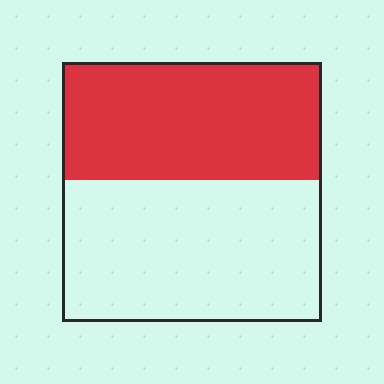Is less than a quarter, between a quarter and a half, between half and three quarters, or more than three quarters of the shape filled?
Between a quarter and a half.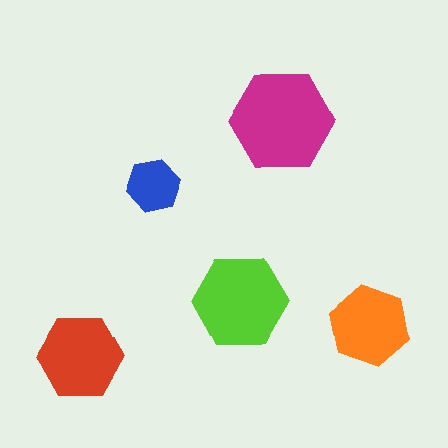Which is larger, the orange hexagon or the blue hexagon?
The orange one.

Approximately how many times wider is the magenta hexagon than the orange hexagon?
About 1.5 times wider.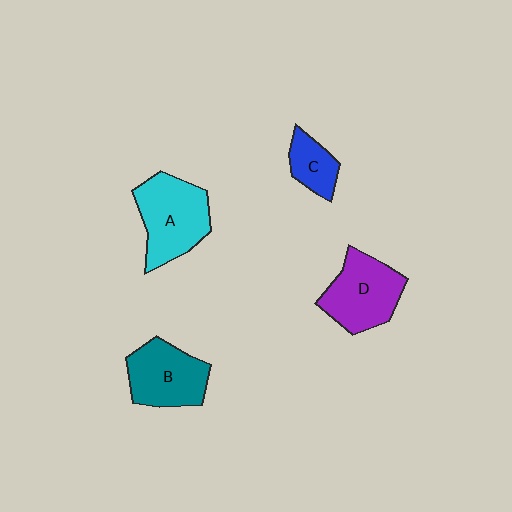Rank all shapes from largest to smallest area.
From largest to smallest: A (cyan), D (purple), B (teal), C (blue).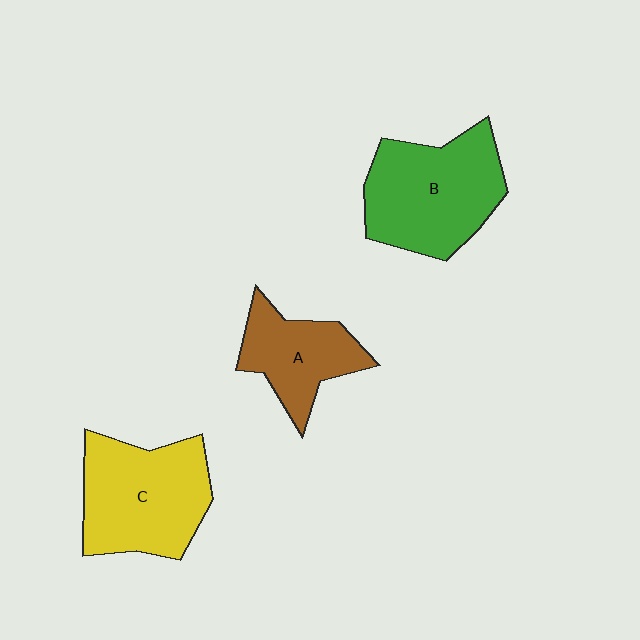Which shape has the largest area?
Shape B (green).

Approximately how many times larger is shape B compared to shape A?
Approximately 1.6 times.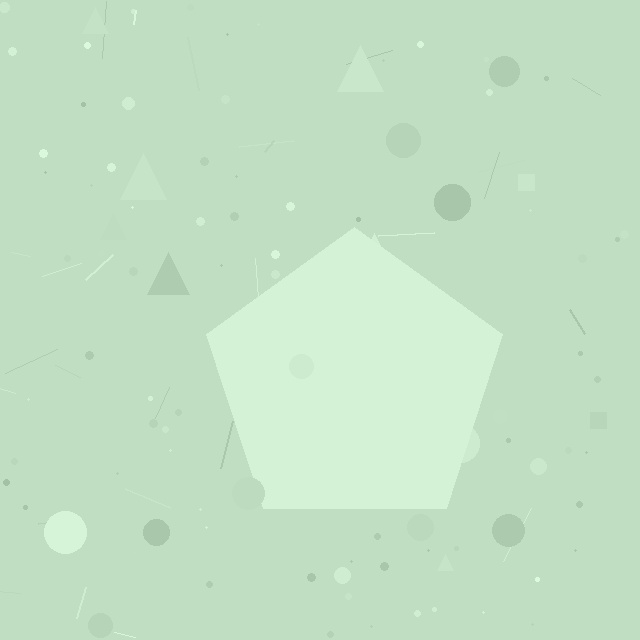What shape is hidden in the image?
A pentagon is hidden in the image.